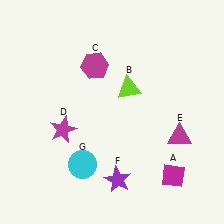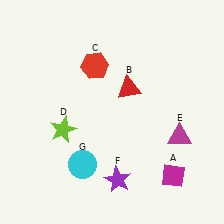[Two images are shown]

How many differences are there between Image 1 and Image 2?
There are 3 differences between the two images.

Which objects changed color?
B changed from lime to red. C changed from magenta to red. D changed from magenta to lime.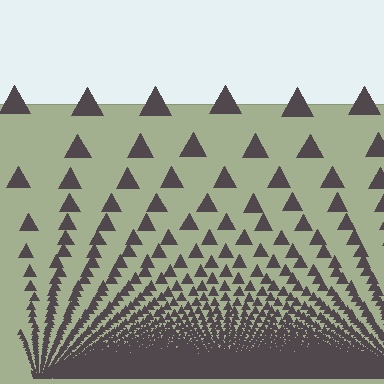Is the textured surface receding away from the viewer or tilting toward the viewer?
The surface appears to tilt toward the viewer. Texture elements get larger and sparser toward the top.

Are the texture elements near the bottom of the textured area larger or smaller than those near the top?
Smaller. The gradient is inverted — elements near the bottom are smaller and denser.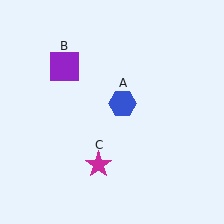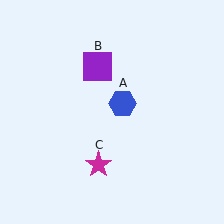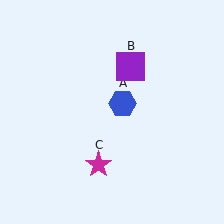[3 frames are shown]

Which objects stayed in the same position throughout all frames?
Blue hexagon (object A) and magenta star (object C) remained stationary.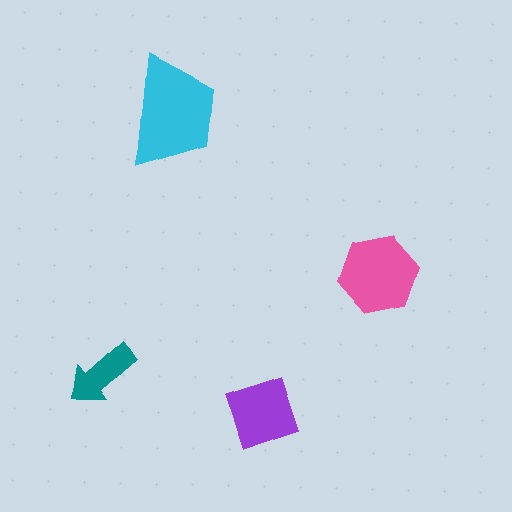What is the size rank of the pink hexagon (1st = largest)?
2nd.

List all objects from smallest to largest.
The teal arrow, the purple diamond, the pink hexagon, the cyan trapezoid.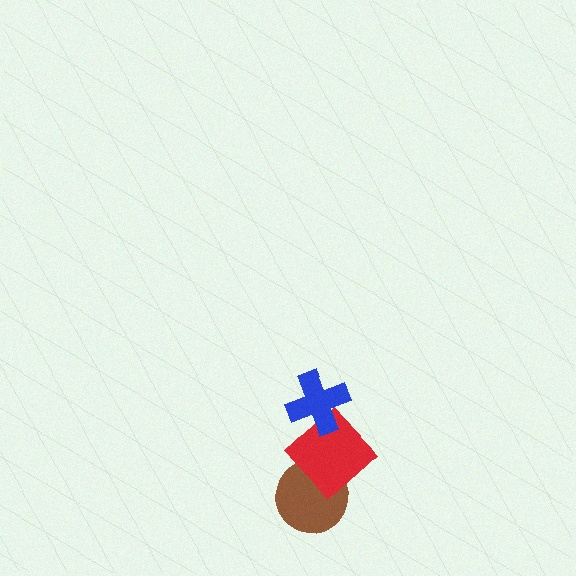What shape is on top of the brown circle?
The red diamond is on top of the brown circle.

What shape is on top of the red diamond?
The blue cross is on top of the red diamond.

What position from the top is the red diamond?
The red diamond is 2nd from the top.